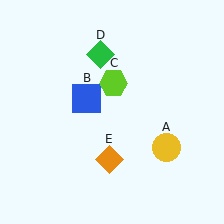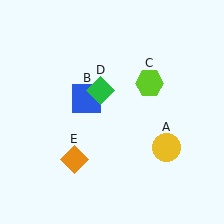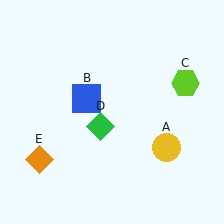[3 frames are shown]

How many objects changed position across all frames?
3 objects changed position: lime hexagon (object C), green diamond (object D), orange diamond (object E).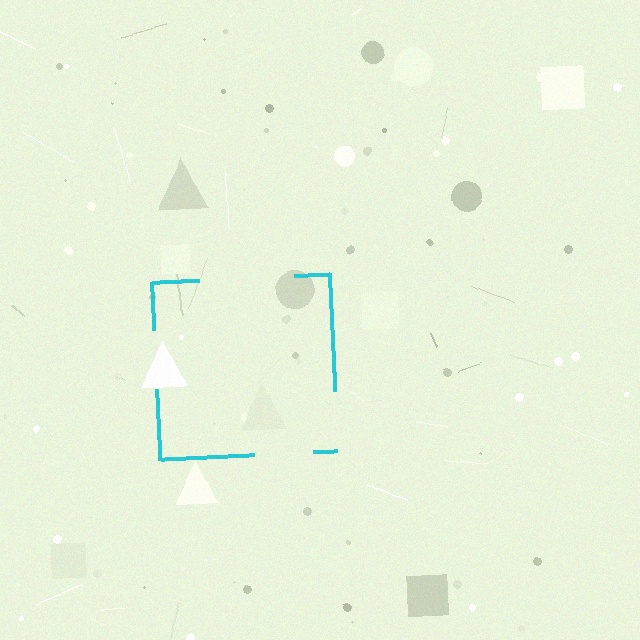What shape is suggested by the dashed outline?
The dashed outline suggests a square.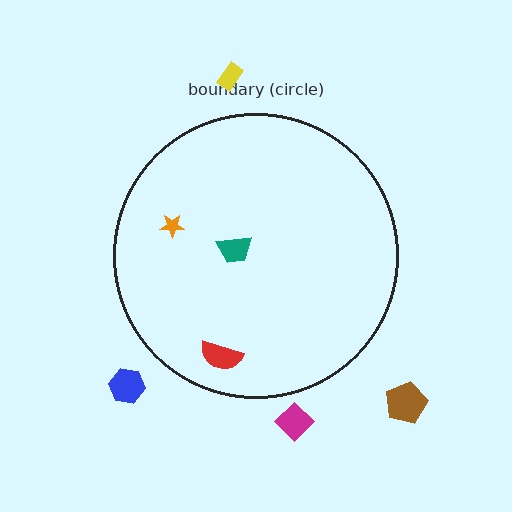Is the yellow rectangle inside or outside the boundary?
Outside.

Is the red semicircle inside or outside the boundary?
Inside.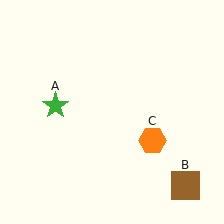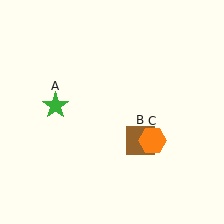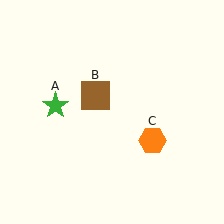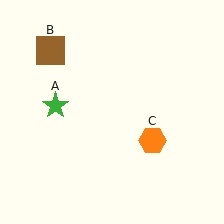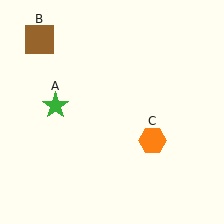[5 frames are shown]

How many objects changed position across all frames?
1 object changed position: brown square (object B).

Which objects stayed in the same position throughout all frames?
Green star (object A) and orange hexagon (object C) remained stationary.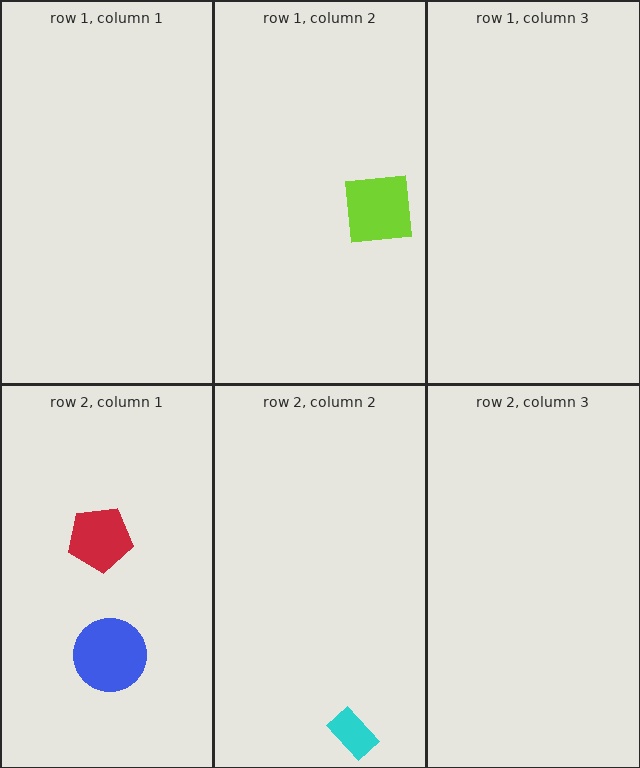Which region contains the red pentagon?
The row 2, column 1 region.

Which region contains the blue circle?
The row 2, column 1 region.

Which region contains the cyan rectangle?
The row 2, column 2 region.